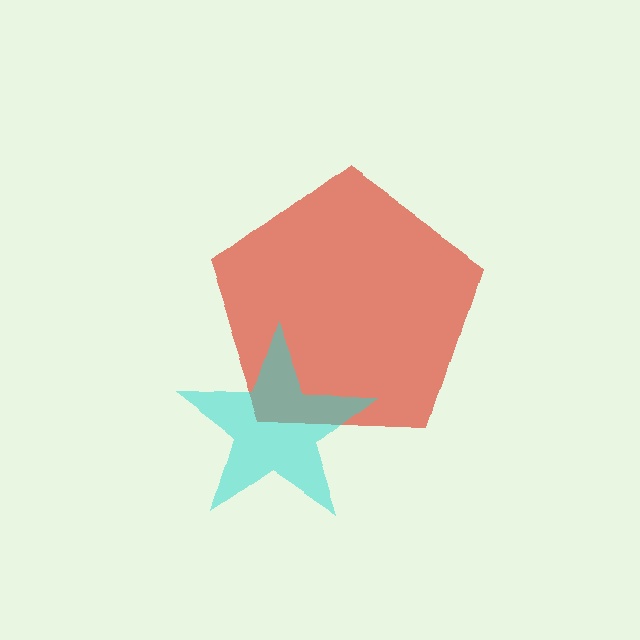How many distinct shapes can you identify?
There are 2 distinct shapes: a red pentagon, a cyan star.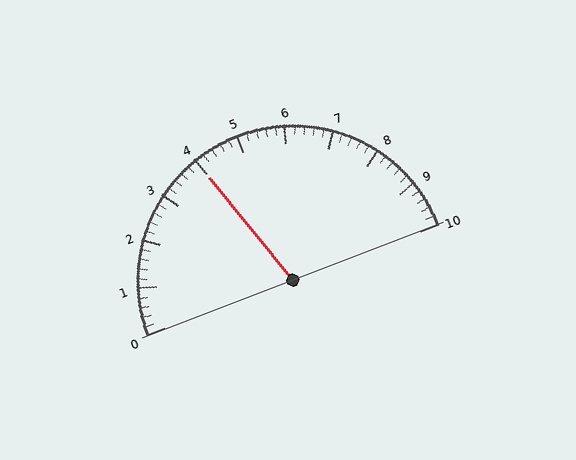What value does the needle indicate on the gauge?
The needle indicates approximately 4.0.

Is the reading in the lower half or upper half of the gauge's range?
The reading is in the lower half of the range (0 to 10).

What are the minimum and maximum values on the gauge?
The gauge ranges from 0 to 10.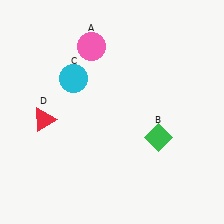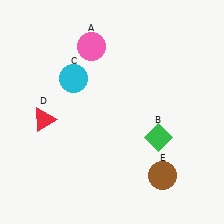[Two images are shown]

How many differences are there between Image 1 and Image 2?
There is 1 difference between the two images.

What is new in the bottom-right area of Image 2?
A brown circle (E) was added in the bottom-right area of Image 2.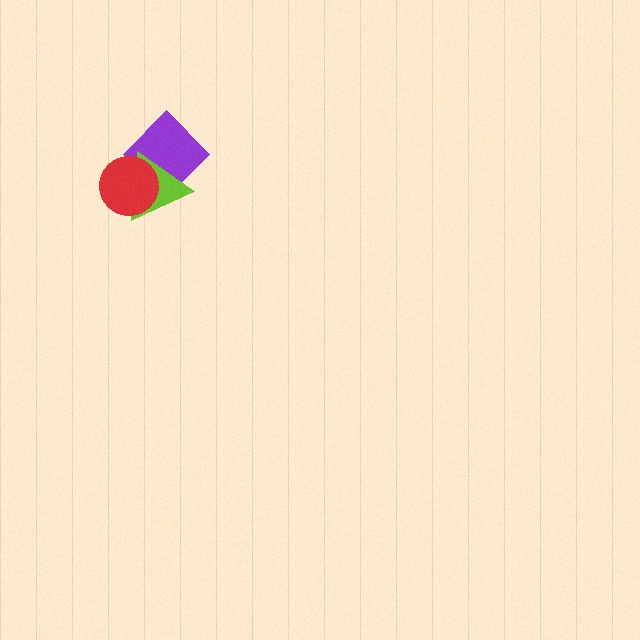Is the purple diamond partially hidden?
Yes, it is partially covered by another shape.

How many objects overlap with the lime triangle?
2 objects overlap with the lime triangle.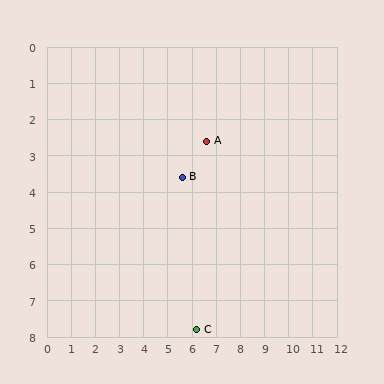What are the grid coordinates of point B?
Point B is at approximately (5.6, 3.6).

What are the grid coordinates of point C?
Point C is at approximately (6.2, 7.8).